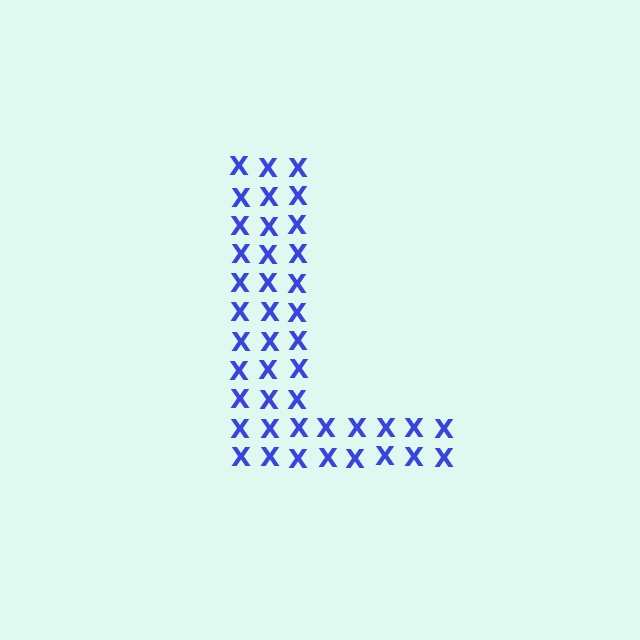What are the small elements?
The small elements are letter X's.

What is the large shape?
The large shape is the letter L.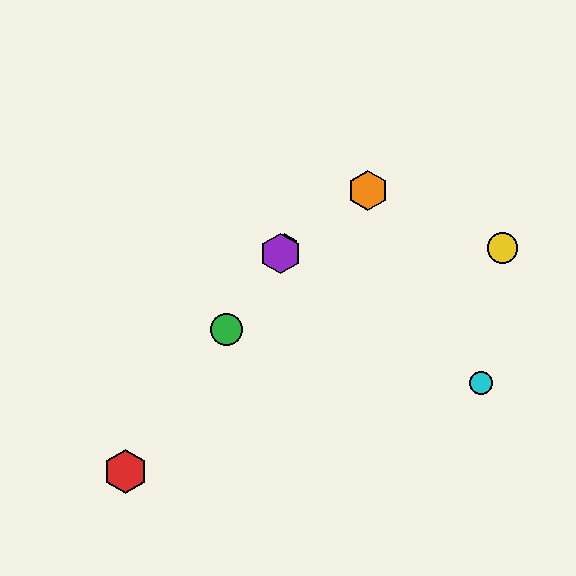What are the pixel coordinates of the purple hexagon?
The purple hexagon is at (280, 254).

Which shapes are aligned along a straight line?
The red hexagon, the blue hexagon, the green circle, the purple hexagon are aligned along a straight line.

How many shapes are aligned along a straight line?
4 shapes (the red hexagon, the blue hexagon, the green circle, the purple hexagon) are aligned along a straight line.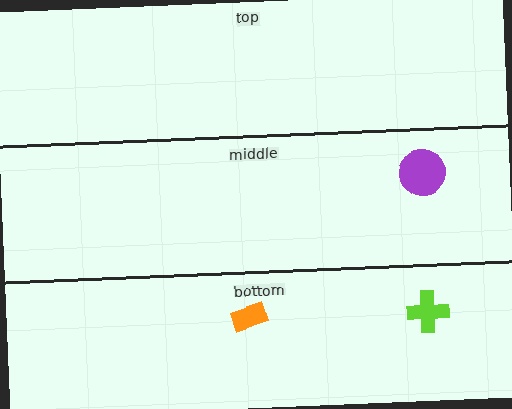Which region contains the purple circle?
The middle region.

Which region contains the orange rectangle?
The bottom region.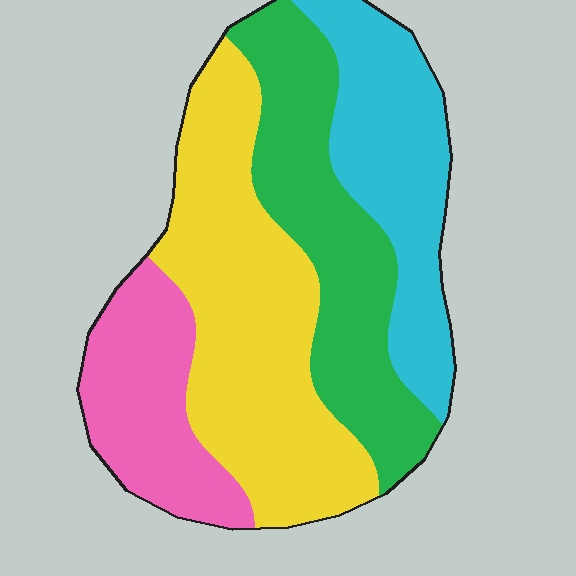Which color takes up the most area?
Yellow, at roughly 35%.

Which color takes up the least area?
Pink, at roughly 15%.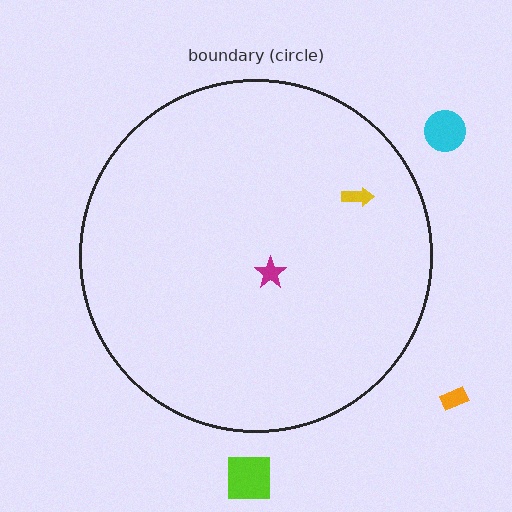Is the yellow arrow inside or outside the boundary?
Inside.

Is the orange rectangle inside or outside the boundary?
Outside.